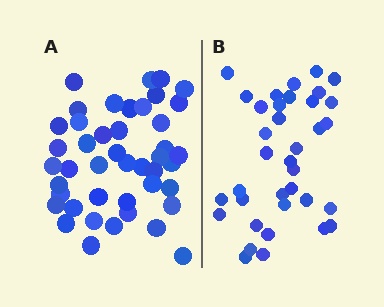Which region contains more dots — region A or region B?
Region A (the left region) has more dots.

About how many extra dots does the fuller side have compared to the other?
Region A has roughly 8 or so more dots than region B.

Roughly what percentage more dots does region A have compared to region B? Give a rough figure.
About 20% more.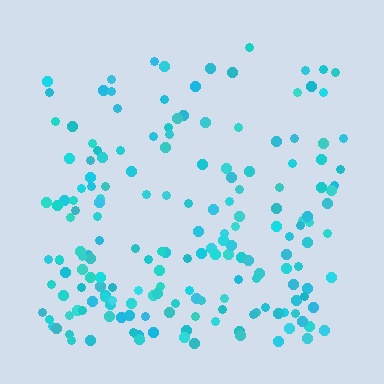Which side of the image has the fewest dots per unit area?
The top.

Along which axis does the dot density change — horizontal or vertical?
Vertical.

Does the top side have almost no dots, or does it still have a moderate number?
Still a moderate number, just noticeably fewer than the bottom.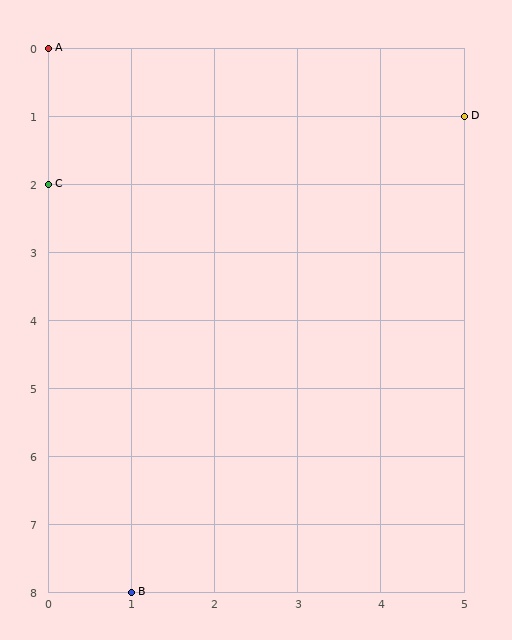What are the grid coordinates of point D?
Point D is at grid coordinates (5, 1).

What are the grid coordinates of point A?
Point A is at grid coordinates (0, 0).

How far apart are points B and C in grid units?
Points B and C are 1 column and 6 rows apart (about 6.1 grid units diagonally).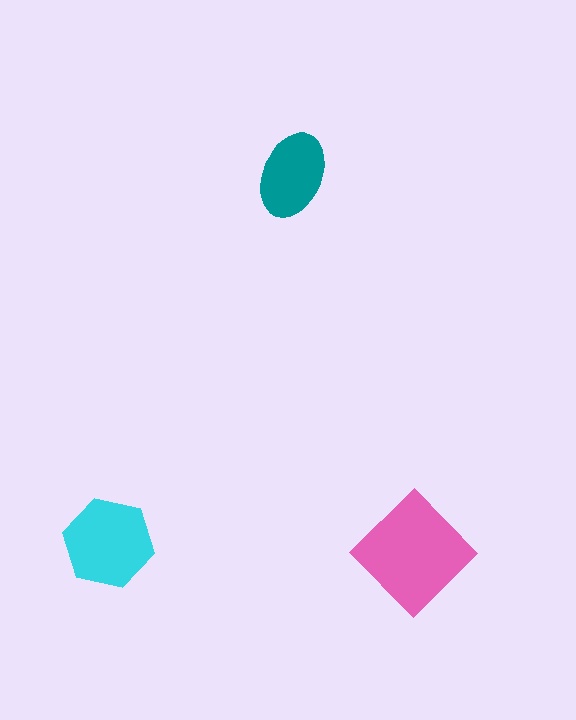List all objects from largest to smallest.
The pink diamond, the cyan hexagon, the teal ellipse.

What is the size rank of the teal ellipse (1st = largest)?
3rd.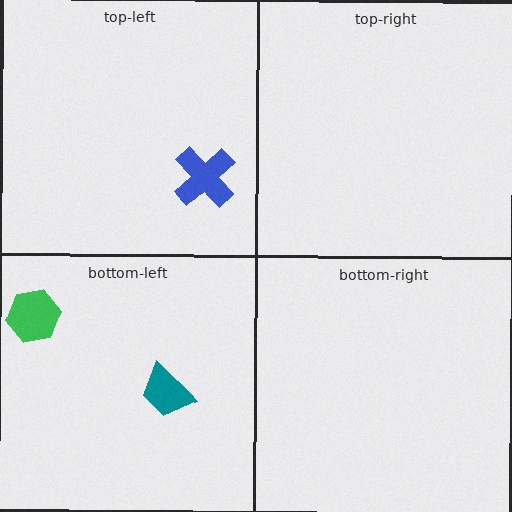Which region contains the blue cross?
The top-left region.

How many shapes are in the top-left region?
1.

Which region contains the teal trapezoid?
The bottom-left region.